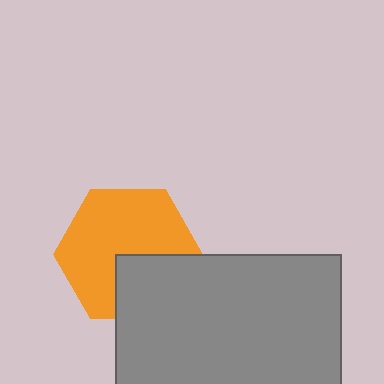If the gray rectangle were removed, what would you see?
You would see the complete orange hexagon.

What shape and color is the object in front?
The object in front is a gray rectangle.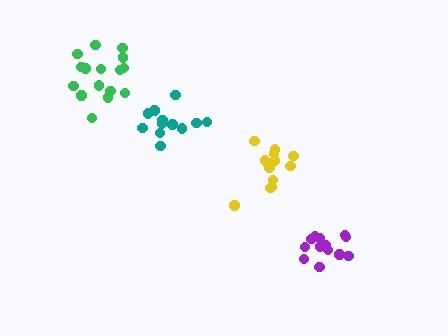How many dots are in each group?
Group 1: 12 dots, Group 2: 13 dots, Group 3: 12 dots, Group 4: 16 dots (53 total).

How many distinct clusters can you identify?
There are 4 distinct clusters.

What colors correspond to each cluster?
The clusters are colored: teal, purple, yellow, green.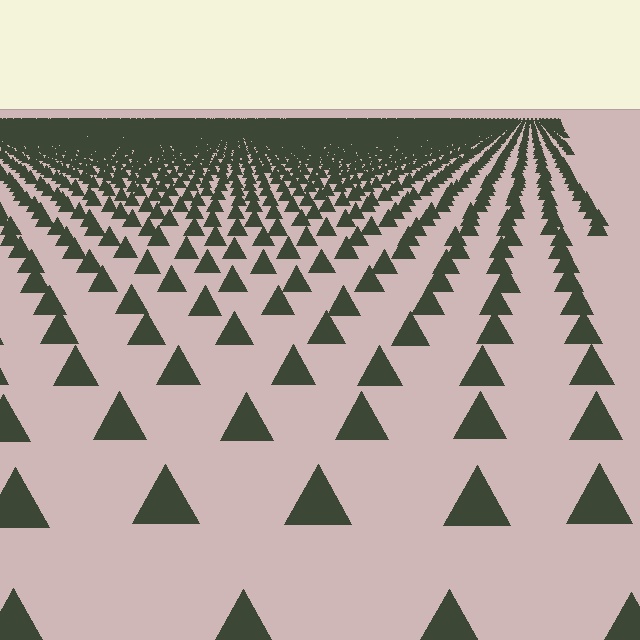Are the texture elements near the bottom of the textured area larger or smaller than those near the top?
Larger. Near the bottom, elements are closer to the viewer and appear at a bigger on-screen size.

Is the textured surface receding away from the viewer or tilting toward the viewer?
The surface is receding away from the viewer. Texture elements get smaller and denser toward the top.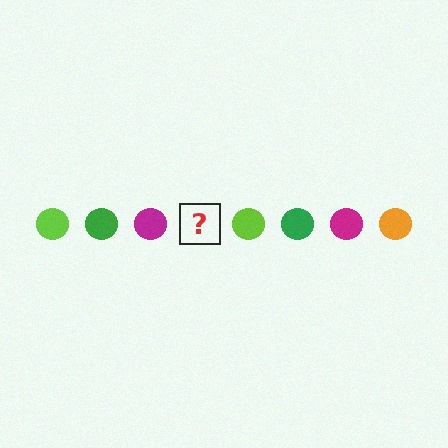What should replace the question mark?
The question mark should be replaced with an orange circle.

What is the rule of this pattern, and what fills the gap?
The rule is that the pattern cycles through lime, green, magenta, orange circles. The gap should be filled with an orange circle.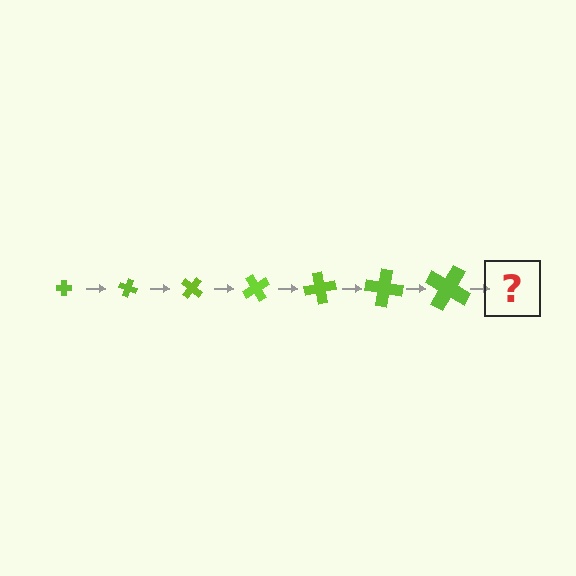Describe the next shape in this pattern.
It should be a cross, larger than the previous one and rotated 140 degrees from the start.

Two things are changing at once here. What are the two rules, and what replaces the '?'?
The two rules are that the cross grows larger each step and it rotates 20 degrees each step. The '?' should be a cross, larger than the previous one and rotated 140 degrees from the start.